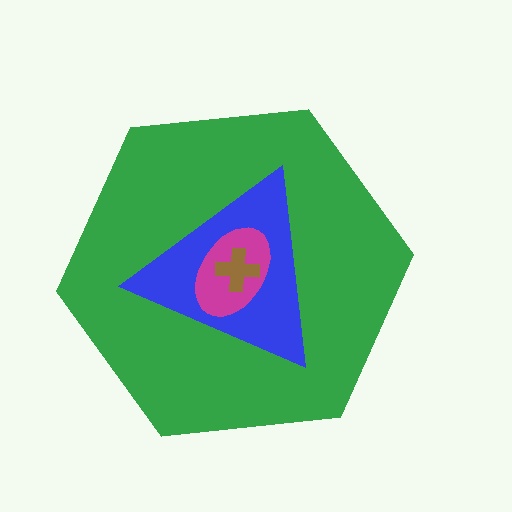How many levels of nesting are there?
4.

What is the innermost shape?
The brown cross.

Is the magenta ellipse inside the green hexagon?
Yes.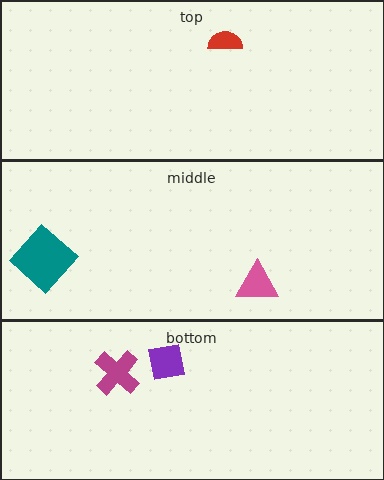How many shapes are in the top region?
1.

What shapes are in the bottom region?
The magenta cross, the purple square.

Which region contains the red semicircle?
The top region.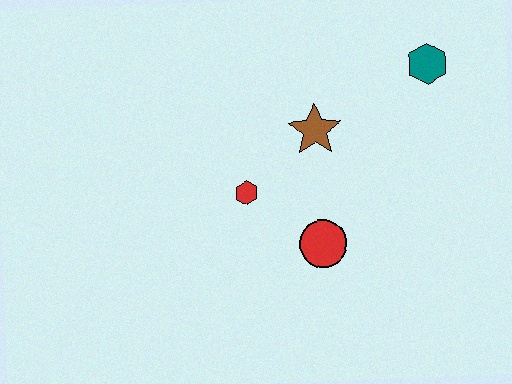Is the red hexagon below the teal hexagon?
Yes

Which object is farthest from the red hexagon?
The teal hexagon is farthest from the red hexagon.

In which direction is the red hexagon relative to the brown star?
The red hexagon is to the left of the brown star.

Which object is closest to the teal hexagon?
The brown star is closest to the teal hexagon.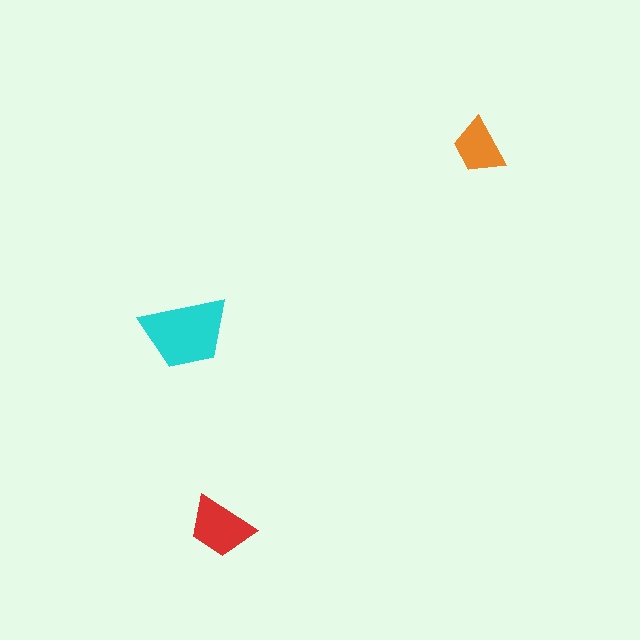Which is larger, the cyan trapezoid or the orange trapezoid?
The cyan one.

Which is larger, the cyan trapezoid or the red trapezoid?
The cyan one.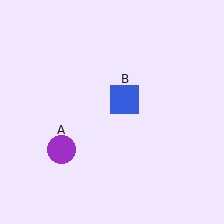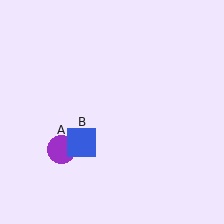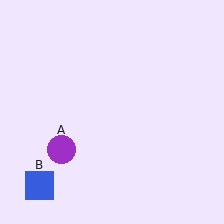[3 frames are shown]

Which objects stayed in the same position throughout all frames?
Purple circle (object A) remained stationary.